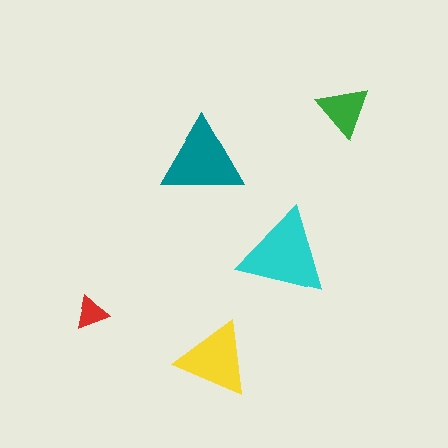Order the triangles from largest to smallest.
the cyan one, the teal one, the yellow one, the green one, the red one.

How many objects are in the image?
There are 5 objects in the image.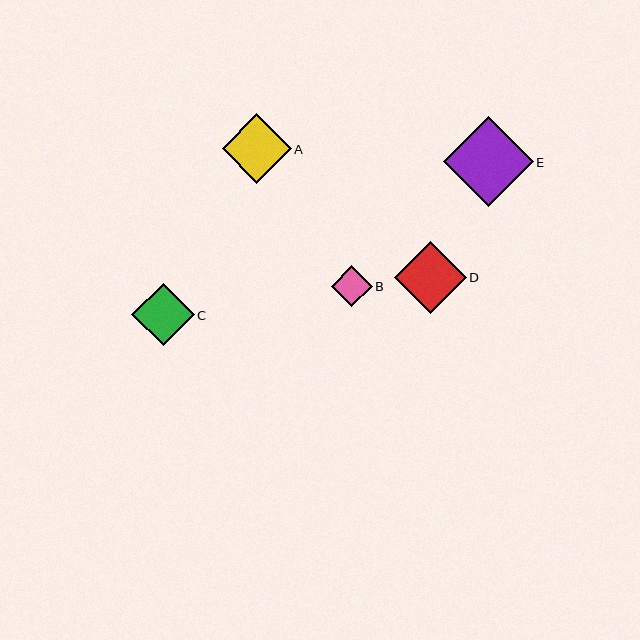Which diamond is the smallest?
Diamond B is the smallest with a size of approximately 41 pixels.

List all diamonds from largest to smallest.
From largest to smallest: E, D, A, C, B.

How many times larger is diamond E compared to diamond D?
Diamond E is approximately 1.3 times the size of diamond D.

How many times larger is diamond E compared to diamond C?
Diamond E is approximately 1.4 times the size of diamond C.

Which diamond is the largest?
Diamond E is the largest with a size of approximately 90 pixels.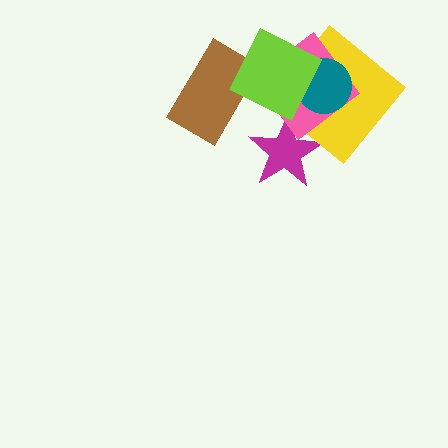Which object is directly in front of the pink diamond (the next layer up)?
The teal circle is directly in front of the pink diamond.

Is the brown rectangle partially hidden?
Yes, it is partially covered by another shape.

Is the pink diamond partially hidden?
Yes, it is partially covered by another shape.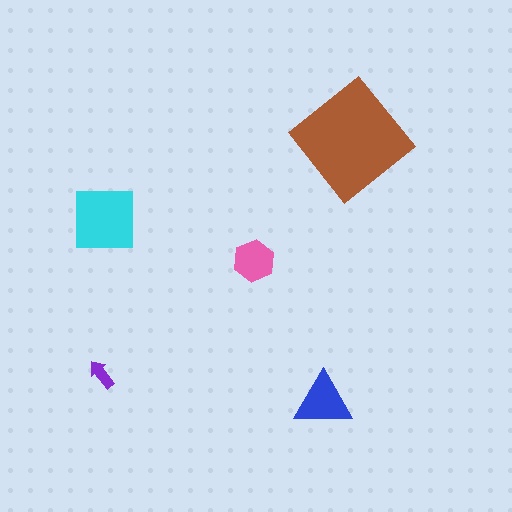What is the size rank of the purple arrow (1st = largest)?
5th.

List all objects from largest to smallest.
The brown diamond, the cyan square, the blue triangle, the pink hexagon, the purple arrow.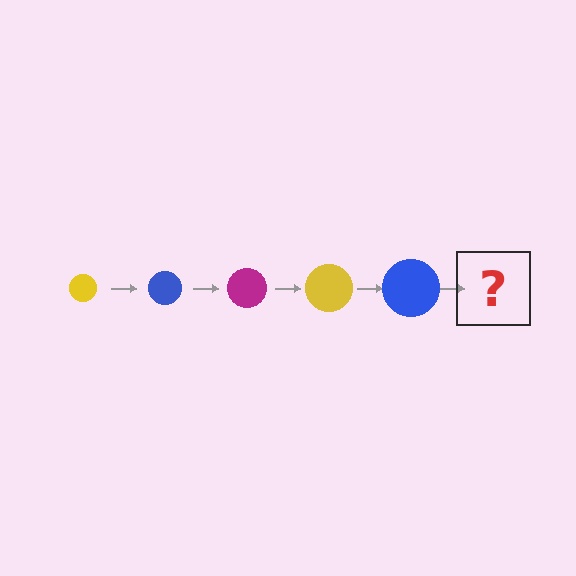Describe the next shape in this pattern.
It should be a magenta circle, larger than the previous one.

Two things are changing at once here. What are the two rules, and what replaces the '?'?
The two rules are that the circle grows larger each step and the color cycles through yellow, blue, and magenta. The '?' should be a magenta circle, larger than the previous one.